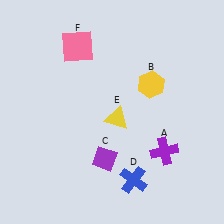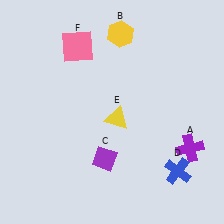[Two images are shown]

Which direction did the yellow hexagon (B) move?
The yellow hexagon (B) moved up.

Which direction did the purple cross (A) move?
The purple cross (A) moved right.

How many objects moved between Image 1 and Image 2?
3 objects moved between the two images.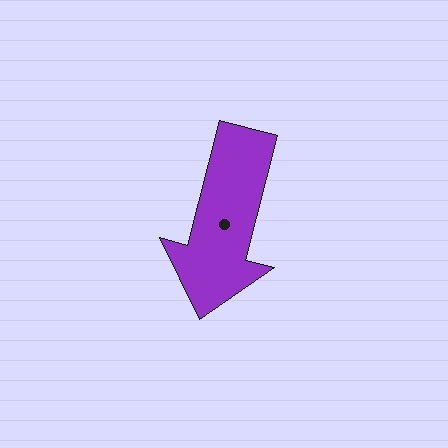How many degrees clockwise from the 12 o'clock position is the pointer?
Approximately 194 degrees.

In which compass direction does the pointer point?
South.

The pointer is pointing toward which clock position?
Roughly 6 o'clock.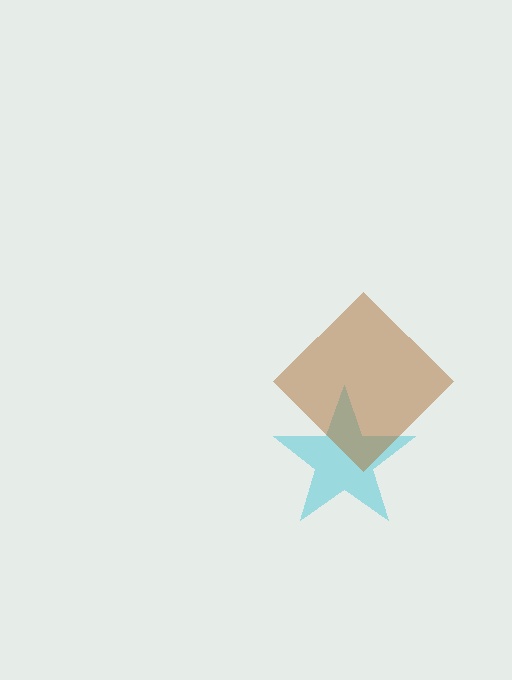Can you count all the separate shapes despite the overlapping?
Yes, there are 2 separate shapes.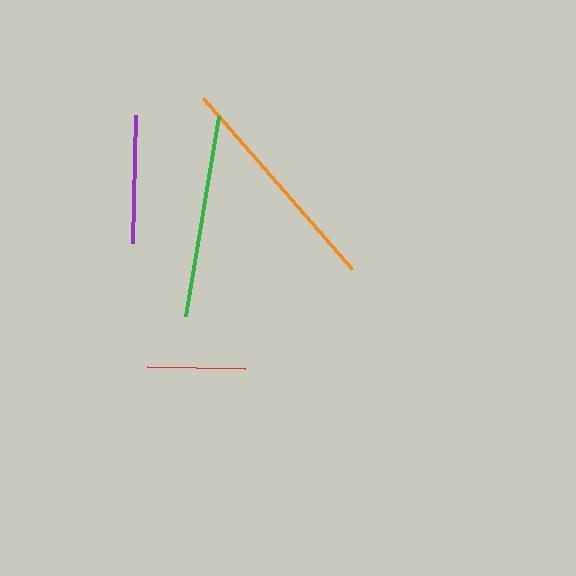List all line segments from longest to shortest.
From longest to shortest: orange, green, purple, red.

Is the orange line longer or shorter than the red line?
The orange line is longer than the red line.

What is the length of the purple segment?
The purple segment is approximately 128 pixels long.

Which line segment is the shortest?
The red line is the shortest at approximately 98 pixels.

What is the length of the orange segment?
The orange segment is approximately 226 pixels long.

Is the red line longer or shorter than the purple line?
The purple line is longer than the red line.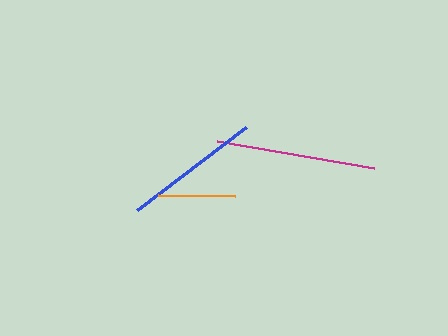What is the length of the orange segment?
The orange segment is approximately 78 pixels long.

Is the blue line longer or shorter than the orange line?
The blue line is longer than the orange line.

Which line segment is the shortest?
The orange line is the shortest at approximately 78 pixels.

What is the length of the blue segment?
The blue segment is approximately 137 pixels long.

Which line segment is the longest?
The magenta line is the longest at approximately 159 pixels.